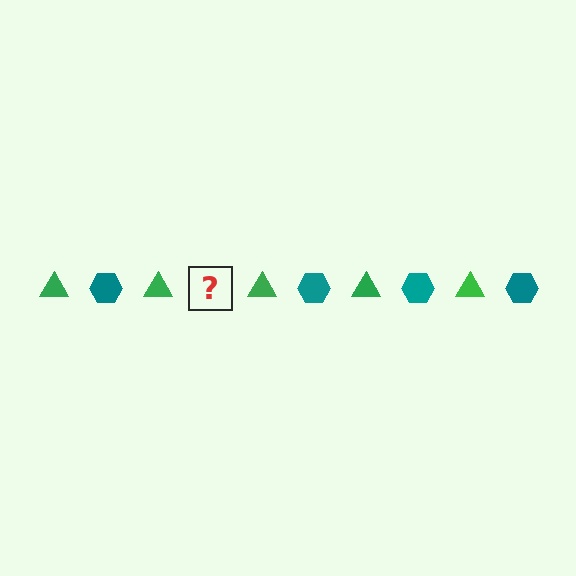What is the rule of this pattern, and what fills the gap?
The rule is that the pattern alternates between green triangle and teal hexagon. The gap should be filled with a teal hexagon.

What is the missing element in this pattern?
The missing element is a teal hexagon.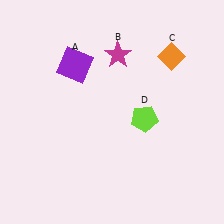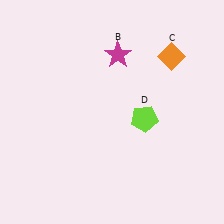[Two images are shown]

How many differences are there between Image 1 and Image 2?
There is 1 difference between the two images.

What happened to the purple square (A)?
The purple square (A) was removed in Image 2. It was in the top-left area of Image 1.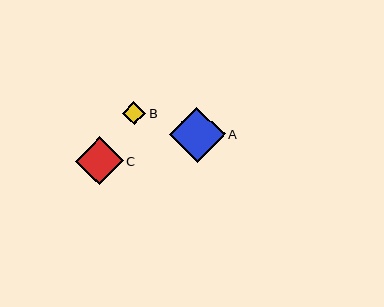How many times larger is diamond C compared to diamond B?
Diamond C is approximately 2.0 times the size of diamond B.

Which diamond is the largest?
Diamond A is the largest with a size of approximately 56 pixels.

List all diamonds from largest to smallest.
From largest to smallest: A, C, B.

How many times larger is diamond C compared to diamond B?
Diamond C is approximately 2.0 times the size of diamond B.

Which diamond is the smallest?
Diamond B is the smallest with a size of approximately 24 pixels.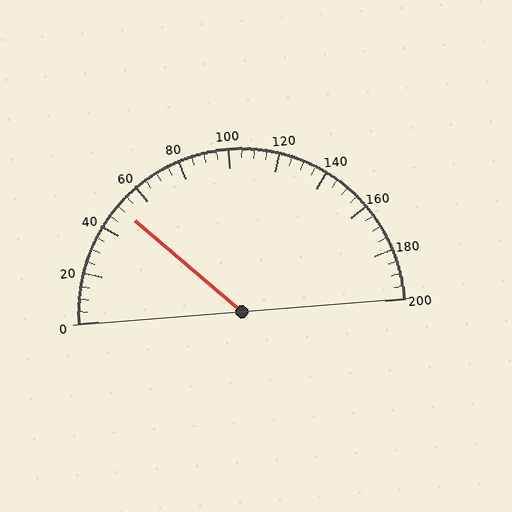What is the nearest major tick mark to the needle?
The nearest major tick mark is 40.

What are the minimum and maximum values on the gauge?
The gauge ranges from 0 to 200.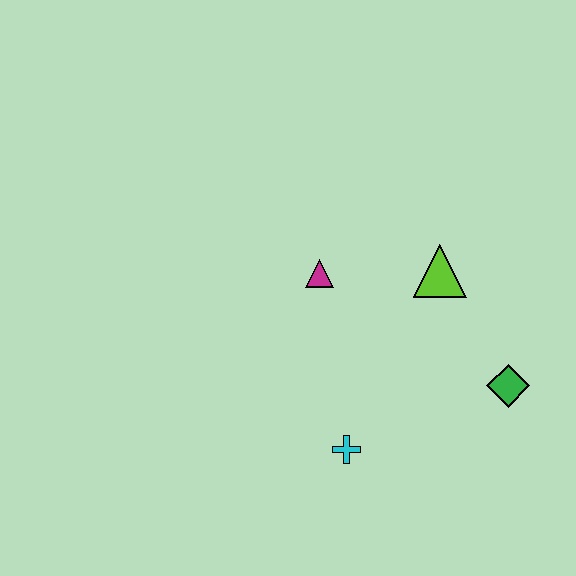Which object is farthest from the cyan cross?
The lime triangle is farthest from the cyan cross.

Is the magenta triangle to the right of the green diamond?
No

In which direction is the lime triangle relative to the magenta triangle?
The lime triangle is to the right of the magenta triangle.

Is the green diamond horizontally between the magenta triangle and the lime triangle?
No